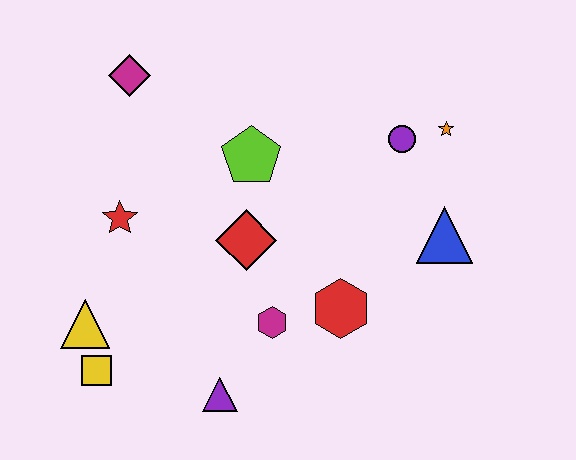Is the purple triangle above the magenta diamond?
No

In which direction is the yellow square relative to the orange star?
The yellow square is to the left of the orange star.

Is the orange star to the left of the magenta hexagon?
No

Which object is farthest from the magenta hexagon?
The magenta diamond is farthest from the magenta hexagon.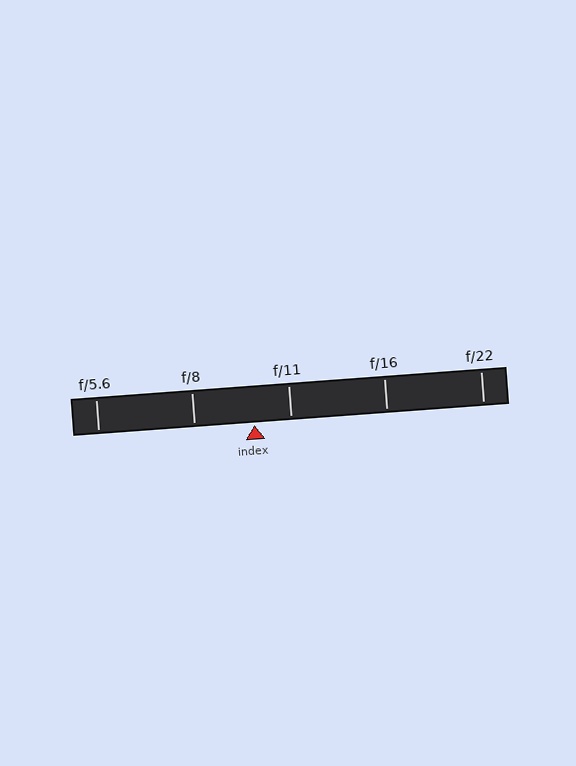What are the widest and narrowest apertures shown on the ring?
The widest aperture shown is f/5.6 and the narrowest is f/22.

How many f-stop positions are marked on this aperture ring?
There are 5 f-stop positions marked.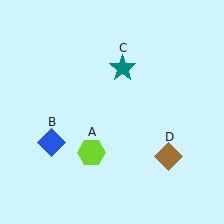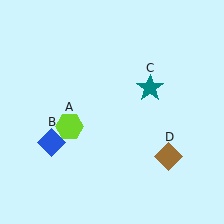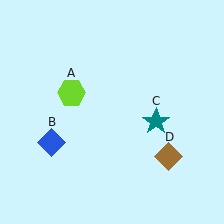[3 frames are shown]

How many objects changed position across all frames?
2 objects changed position: lime hexagon (object A), teal star (object C).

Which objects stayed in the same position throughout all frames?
Blue diamond (object B) and brown diamond (object D) remained stationary.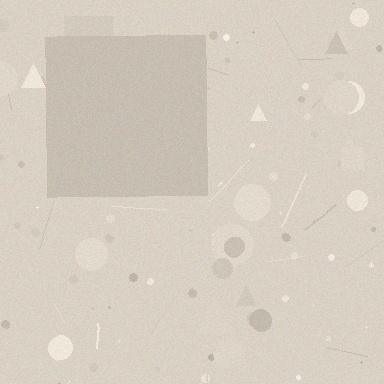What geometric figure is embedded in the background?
A square is embedded in the background.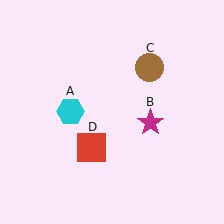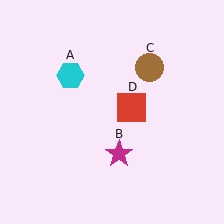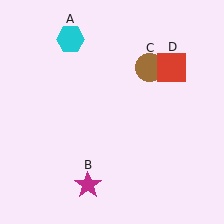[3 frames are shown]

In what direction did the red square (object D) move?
The red square (object D) moved up and to the right.